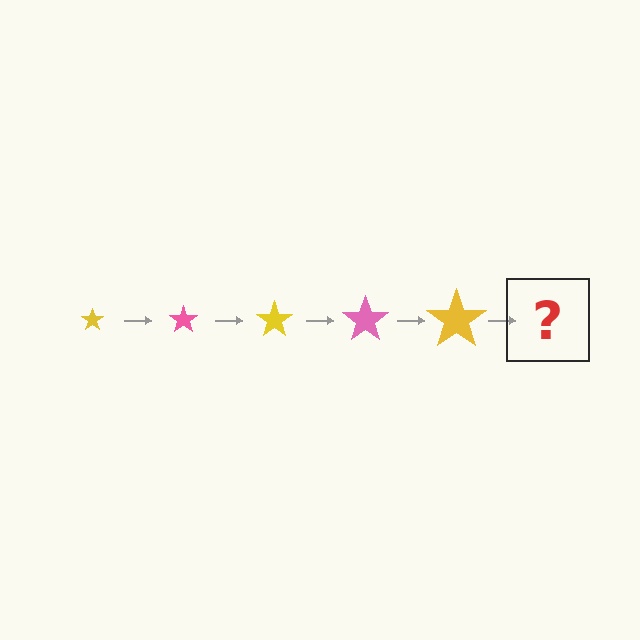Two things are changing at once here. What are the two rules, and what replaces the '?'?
The two rules are that the star grows larger each step and the color cycles through yellow and pink. The '?' should be a pink star, larger than the previous one.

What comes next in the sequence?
The next element should be a pink star, larger than the previous one.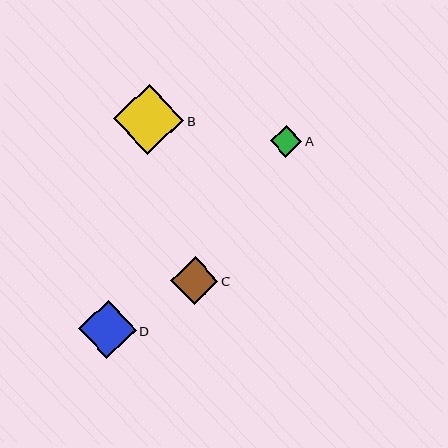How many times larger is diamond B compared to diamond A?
Diamond B is approximately 2.2 times the size of diamond A.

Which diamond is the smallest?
Diamond A is the smallest with a size of approximately 32 pixels.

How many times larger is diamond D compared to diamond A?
Diamond D is approximately 1.8 times the size of diamond A.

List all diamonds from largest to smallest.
From largest to smallest: B, D, C, A.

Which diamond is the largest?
Diamond B is the largest with a size of approximately 70 pixels.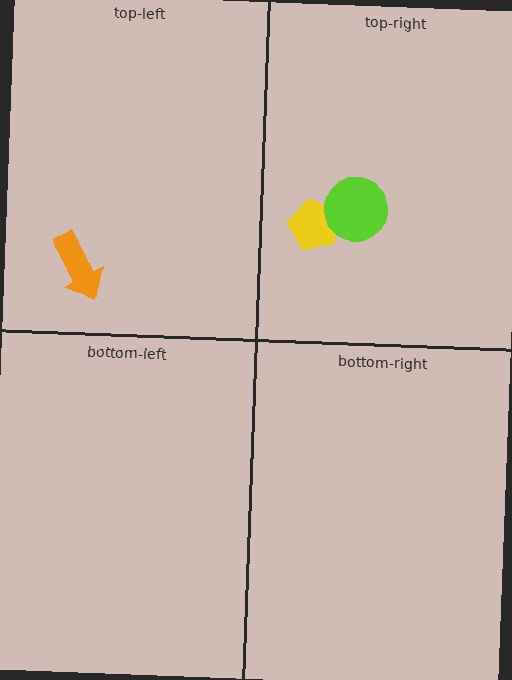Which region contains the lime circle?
The top-right region.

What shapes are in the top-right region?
The yellow pentagon, the lime circle.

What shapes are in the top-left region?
The orange arrow.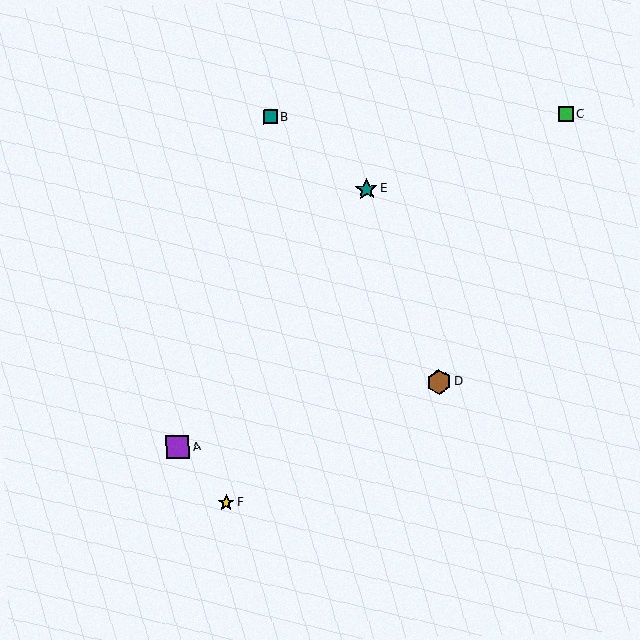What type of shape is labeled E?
Shape E is a teal star.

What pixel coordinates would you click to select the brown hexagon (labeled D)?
Click at (439, 382) to select the brown hexagon D.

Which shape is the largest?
The brown hexagon (labeled D) is the largest.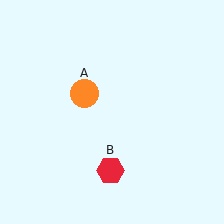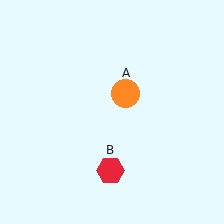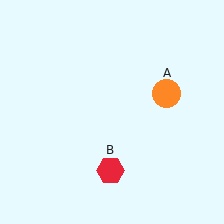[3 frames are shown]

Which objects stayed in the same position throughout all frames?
Red hexagon (object B) remained stationary.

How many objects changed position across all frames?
1 object changed position: orange circle (object A).